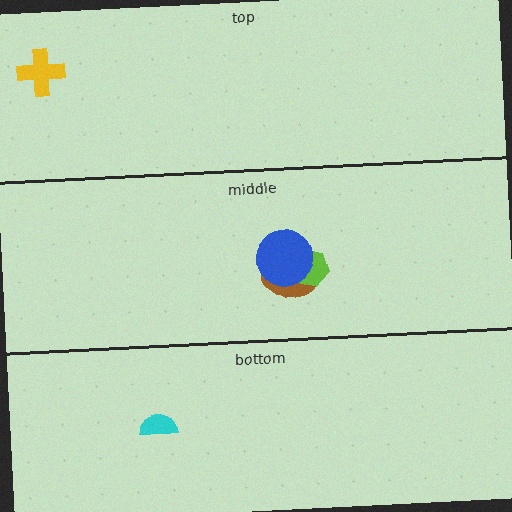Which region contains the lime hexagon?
The middle region.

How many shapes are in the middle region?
3.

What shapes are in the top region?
The yellow cross.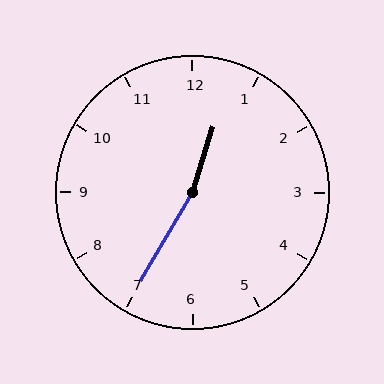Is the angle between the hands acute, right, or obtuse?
It is obtuse.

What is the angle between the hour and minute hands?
Approximately 168 degrees.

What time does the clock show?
12:35.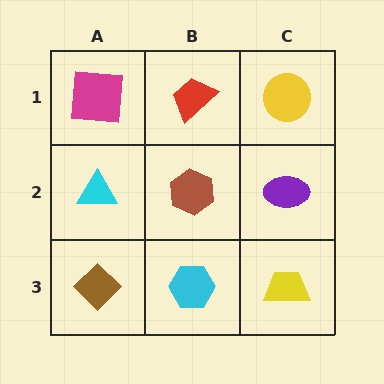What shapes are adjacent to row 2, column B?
A red trapezoid (row 1, column B), a cyan hexagon (row 3, column B), a cyan triangle (row 2, column A), a purple ellipse (row 2, column C).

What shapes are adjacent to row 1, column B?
A brown hexagon (row 2, column B), a magenta square (row 1, column A), a yellow circle (row 1, column C).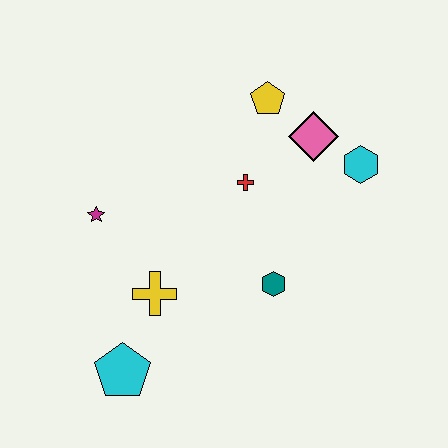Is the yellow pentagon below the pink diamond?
No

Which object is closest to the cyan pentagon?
The yellow cross is closest to the cyan pentagon.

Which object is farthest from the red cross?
The cyan pentagon is farthest from the red cross.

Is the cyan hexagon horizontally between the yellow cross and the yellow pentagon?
No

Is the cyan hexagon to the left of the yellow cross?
No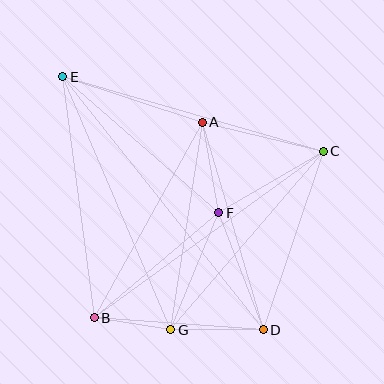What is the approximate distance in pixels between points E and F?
The distance between E and F is approximately 207 pixels.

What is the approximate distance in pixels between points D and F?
The distance between D and F is approximately 125 pixels.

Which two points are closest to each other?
Points B and G are closest to each other.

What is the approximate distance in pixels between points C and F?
The distance between C and F is approximately 121 pixels.